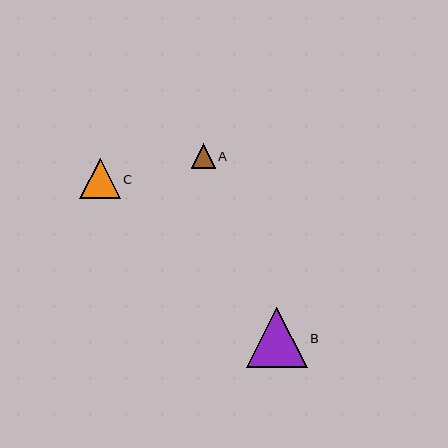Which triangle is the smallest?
Triangle A is the smallest with a size of approximately 24 pixels.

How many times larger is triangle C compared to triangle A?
Triangle C is approximately 1.7 times the size of triangle A.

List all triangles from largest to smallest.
From largest to smallest: B, C, A.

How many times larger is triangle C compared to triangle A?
Triangle C is approximately 1.7 times the size of triangle A.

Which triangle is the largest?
Triangle B is the largest with a size of approximately 60 pixels.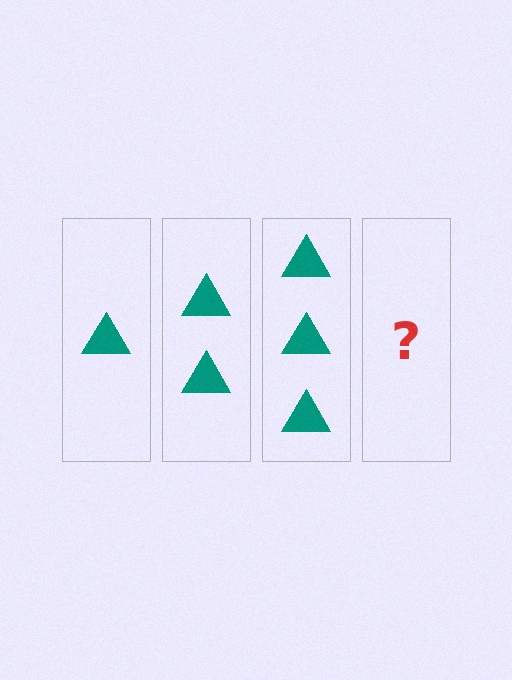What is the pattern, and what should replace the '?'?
The pattern is that each step adds one more triangle. The '?' should be 4 triangles.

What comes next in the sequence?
The next element should be 4 triangles.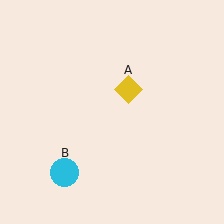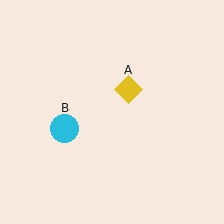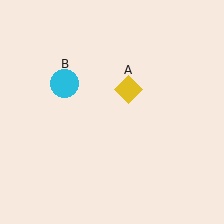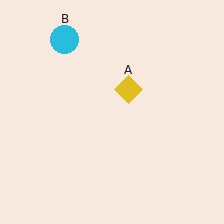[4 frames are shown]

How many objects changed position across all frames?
1 object changed position: cyan circle (object B).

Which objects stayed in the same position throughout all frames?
Yellow diamond (object A) remained stationary.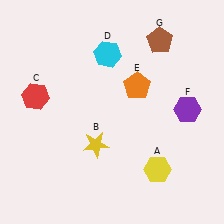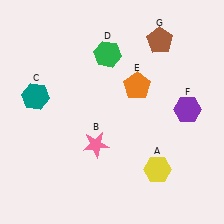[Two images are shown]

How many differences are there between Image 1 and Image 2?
There are 3 differences between the two images.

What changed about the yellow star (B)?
In Image 1, B is yellow. In Image 2, it changed to pink.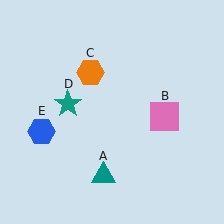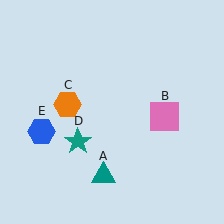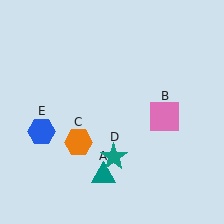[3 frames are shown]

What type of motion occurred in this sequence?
The orange hexagon (object C), teal star (object D) rotated counterclockwise around the center of the scene.